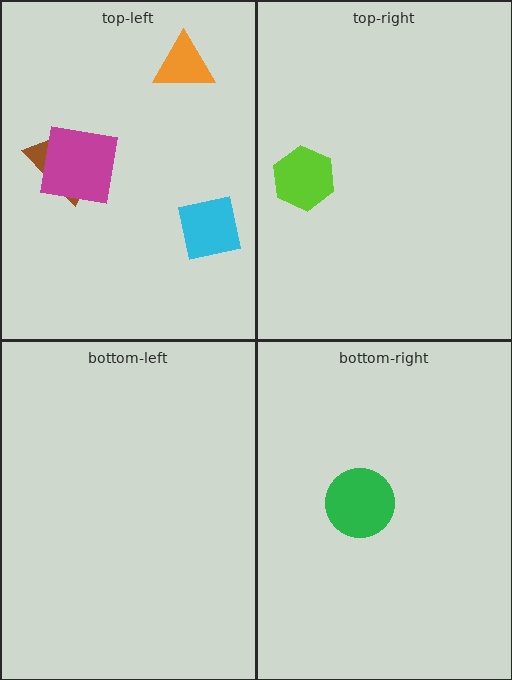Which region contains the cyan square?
The top-left region.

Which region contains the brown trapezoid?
The top-left region.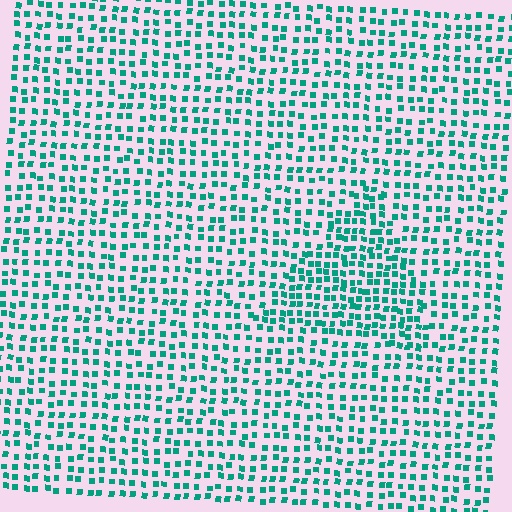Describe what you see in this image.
The image contains small teal elements arranged at two different densities. A triangle-shaped region is visible where the elements are more densely packed than the surrounding area.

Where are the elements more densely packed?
The elements are more densely packed inside the triangle boundary.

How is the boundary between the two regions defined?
The boundary is defined by a change in element density (approximately 1.6x ratio). All elements are the same color, size, and shape.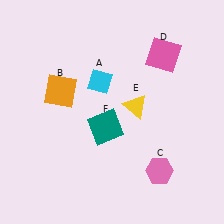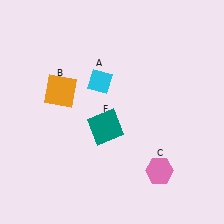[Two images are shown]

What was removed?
The pink square (D), the yellow triangle (E) were removed in Image 2.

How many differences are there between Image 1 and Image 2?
There are 2 differences between the two images.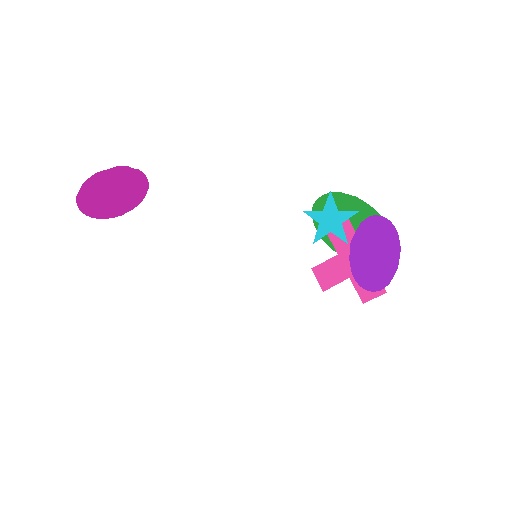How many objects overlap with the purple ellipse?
3 objects overlap with the purple ellipse.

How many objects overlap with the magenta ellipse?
0 objects overlap with the magenta ellipse.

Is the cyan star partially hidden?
Yes, it is partially covered by another shape.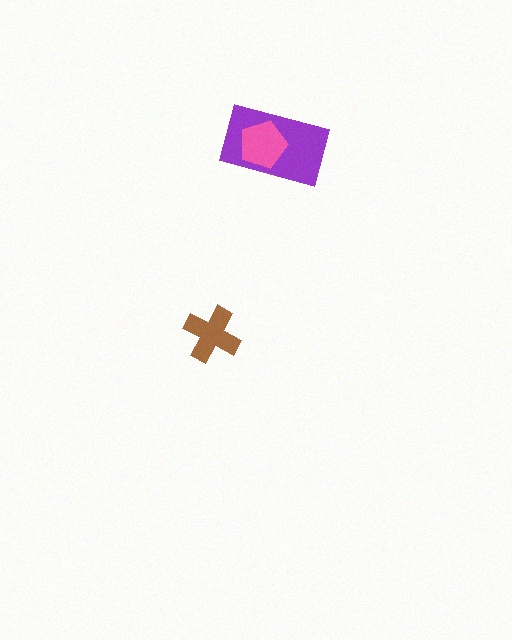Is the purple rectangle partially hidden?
Yes, it is partially covered by another shape.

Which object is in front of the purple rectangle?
The pink pentagon is in front of the purple rectangle.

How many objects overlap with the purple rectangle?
1 object overlaps with the purple rectangle.